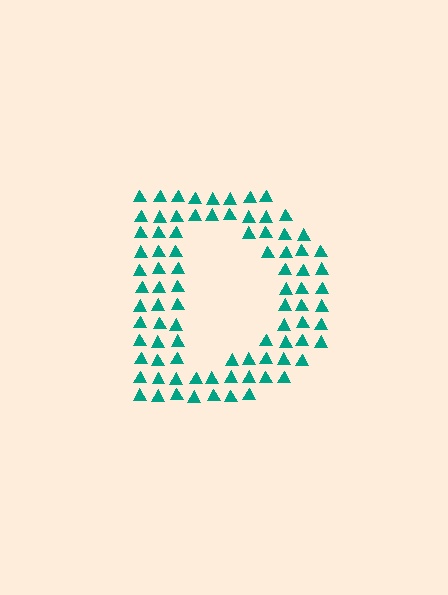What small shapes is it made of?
It is made of small triangles.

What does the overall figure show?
The overall figure shows the letter D.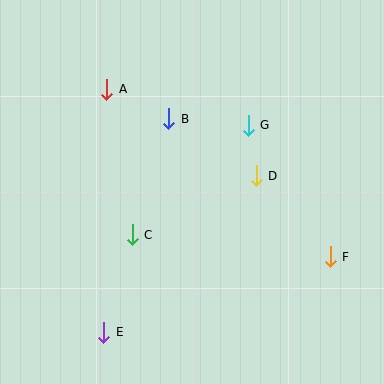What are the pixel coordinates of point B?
Point B is at (169, 119).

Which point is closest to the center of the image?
Point D at (256, 176) is closest to the center.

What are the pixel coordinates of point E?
Point E is at (104, 332).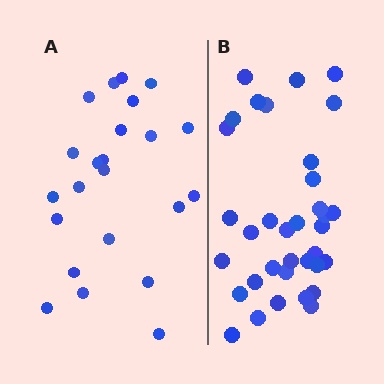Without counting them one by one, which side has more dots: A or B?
Region B (the right region) has more dots.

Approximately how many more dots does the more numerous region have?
Region B has roughly 12 or so more dots than region A.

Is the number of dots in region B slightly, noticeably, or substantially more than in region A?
Region B has substantially more. The ratio is roughly 1.5 to 1.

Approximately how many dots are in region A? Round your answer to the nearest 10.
About 20 dots. (The exact count is 23, which rounds to 20.)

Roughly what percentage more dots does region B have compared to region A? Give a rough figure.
About 50% more.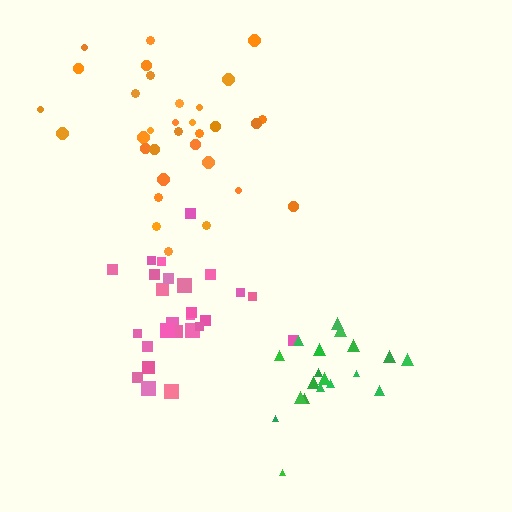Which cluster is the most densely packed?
Pink.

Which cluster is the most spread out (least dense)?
Orange.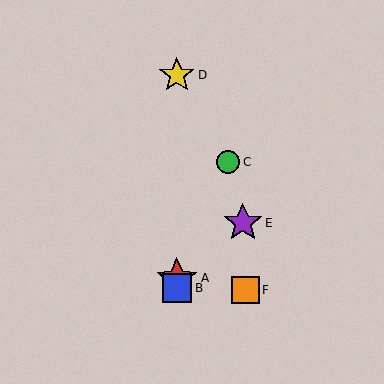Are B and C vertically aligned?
No, B is at x≈177 and C is at x≈228.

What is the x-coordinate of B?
Object B is at x≈177.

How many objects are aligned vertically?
3 objects (A, B, D) are aligned vertically.